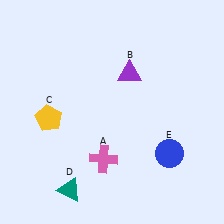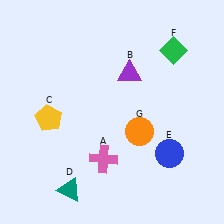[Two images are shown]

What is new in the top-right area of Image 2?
A green diamond (F) was added in the top-right area of Image 2.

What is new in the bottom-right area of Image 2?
An orange circle (G) was added in the bottom-right area of Image 2.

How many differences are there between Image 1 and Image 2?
There are 2 differences between the two images.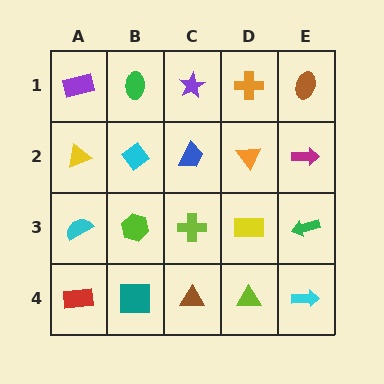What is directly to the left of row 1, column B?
A purple rectangle.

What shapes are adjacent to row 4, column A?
A cyan semicircle (row 3, column A), a teal square (row 4, column B).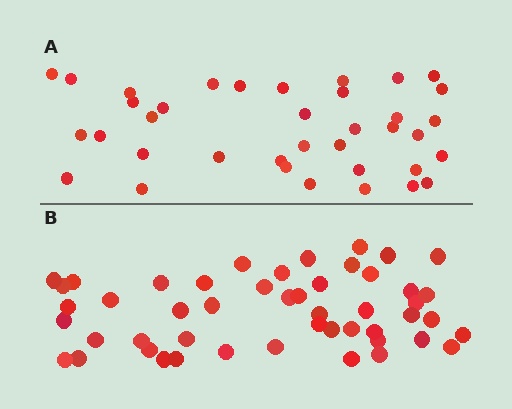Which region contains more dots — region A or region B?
Region B (the bottom region) has more dots.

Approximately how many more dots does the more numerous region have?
Region B has roughly 12 or so more dots than region A.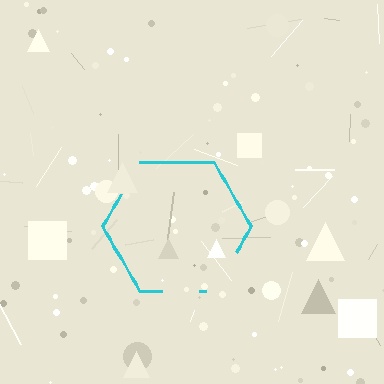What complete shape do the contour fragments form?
The contour fragments form a hexagon.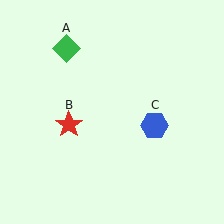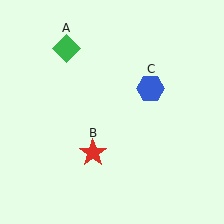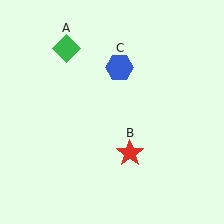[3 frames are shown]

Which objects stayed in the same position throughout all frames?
Green diamond (object A) remained stationary.